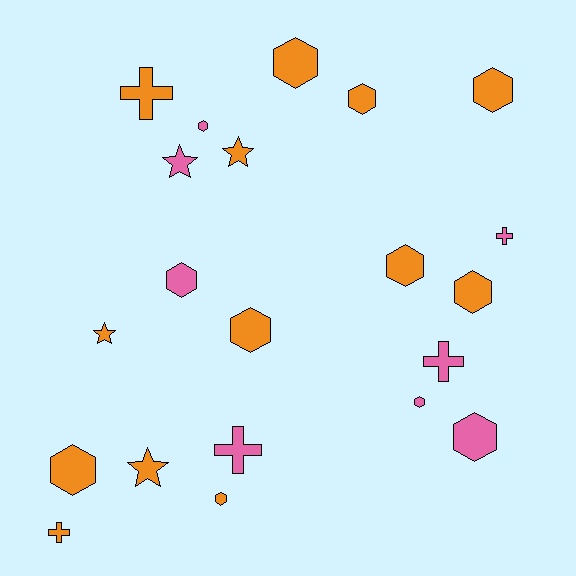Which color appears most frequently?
Orange, with 13 objects.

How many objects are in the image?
There are 21 objects.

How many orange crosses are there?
There are 2 orange crosses.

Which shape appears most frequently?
Hexagon, with 12 objects.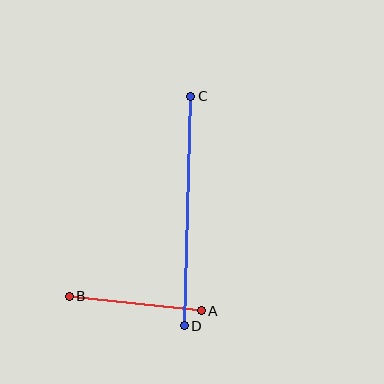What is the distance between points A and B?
The distance is approximately 133 pixels.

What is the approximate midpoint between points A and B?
The midpoint is at approximately (135, 303) pixels.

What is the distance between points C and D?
The distance is approximately 229 pixels.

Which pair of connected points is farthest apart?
Points C and D are farthest apart.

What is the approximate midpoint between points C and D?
The midpoint is at approximately (188, 211) pixels.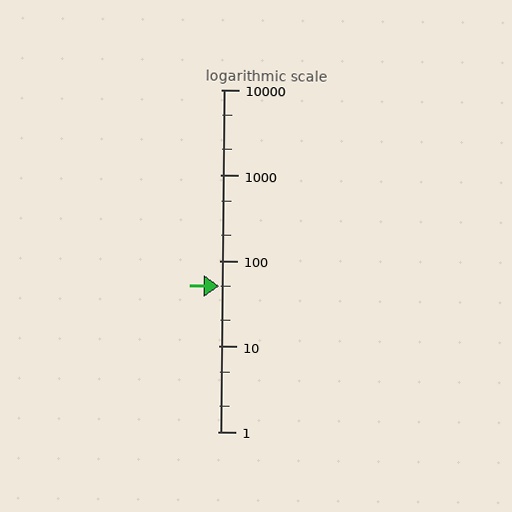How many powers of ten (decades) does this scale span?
The scale spans 4 decades, from 1 to 10000.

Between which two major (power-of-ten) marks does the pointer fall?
The pointer is between 10 and 100.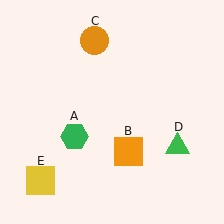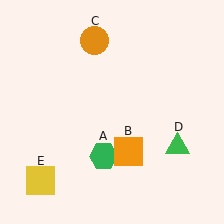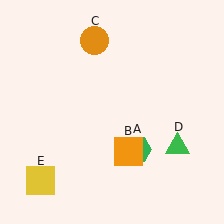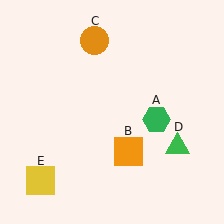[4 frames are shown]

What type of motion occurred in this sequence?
The green hexagon (object A) rotated counterclockwise around the center of the scene.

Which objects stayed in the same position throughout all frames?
Orange square (object B) and orange circle (object C) and green triangle (object D) and yellow square (object E) remained stationary.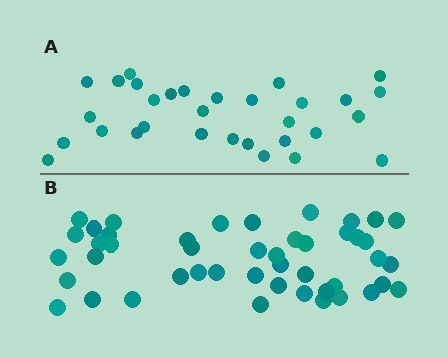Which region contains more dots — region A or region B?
Region B (the bottom region) has more dots.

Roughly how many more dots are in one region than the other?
Region B has approximately 15 more dots than region A.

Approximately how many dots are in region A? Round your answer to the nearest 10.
About 30 dots. (The exact count is 31, which rounds to 30.)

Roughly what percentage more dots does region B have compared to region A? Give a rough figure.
About 50% more.